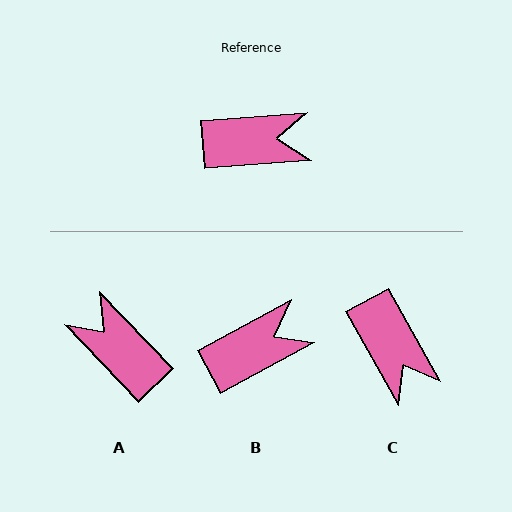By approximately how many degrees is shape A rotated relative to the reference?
Approximately 129 degrees counter-clockwise.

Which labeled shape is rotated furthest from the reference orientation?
A, about 129 degrees away.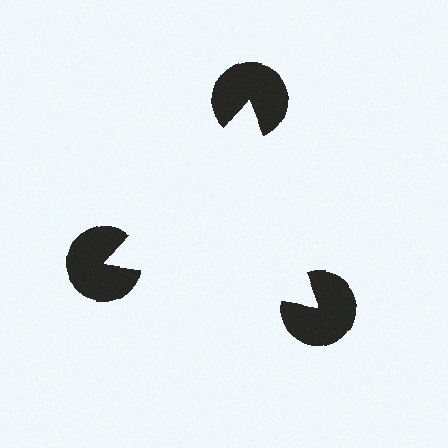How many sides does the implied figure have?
3 sides.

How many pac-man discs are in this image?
There are 3 — one at each vertex of the illusory triangle.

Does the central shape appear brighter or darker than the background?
It typically appears slightly brighter than the background, even though no actual brightness change is drawn.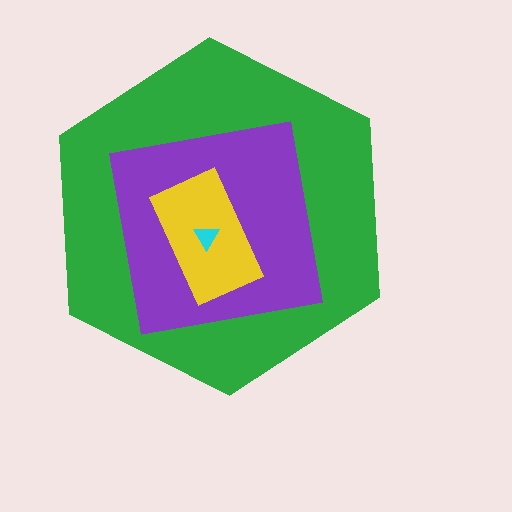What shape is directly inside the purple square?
The yellow rectangle.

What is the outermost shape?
The green hexagon.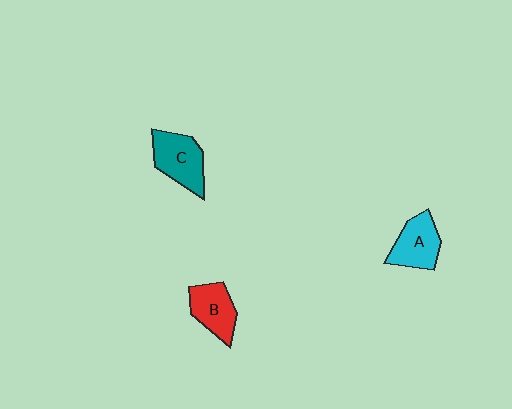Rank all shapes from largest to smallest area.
From largest to smallest: C (teal), A (cyan), B (red).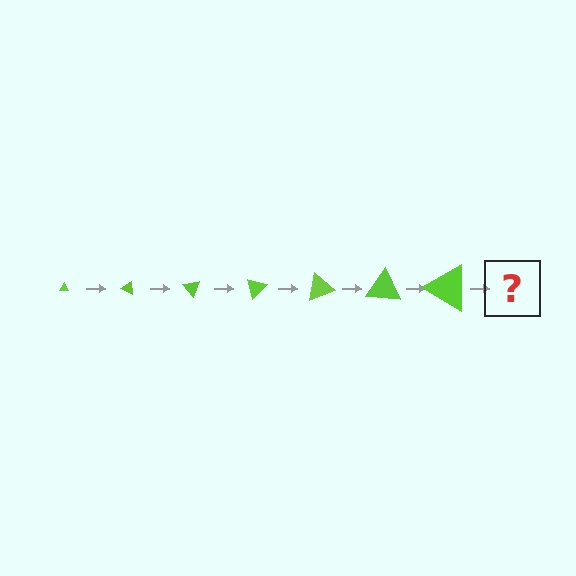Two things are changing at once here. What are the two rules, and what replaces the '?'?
The two rules are that the triangle grows larger each step and it rotates 25 degrees each step. The '?' should be a triangle, larger than the previous one and rotated 175 degrees from the start.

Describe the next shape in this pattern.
It should be a triangle, larger than the previous one and rotated 175 degrees from the start.